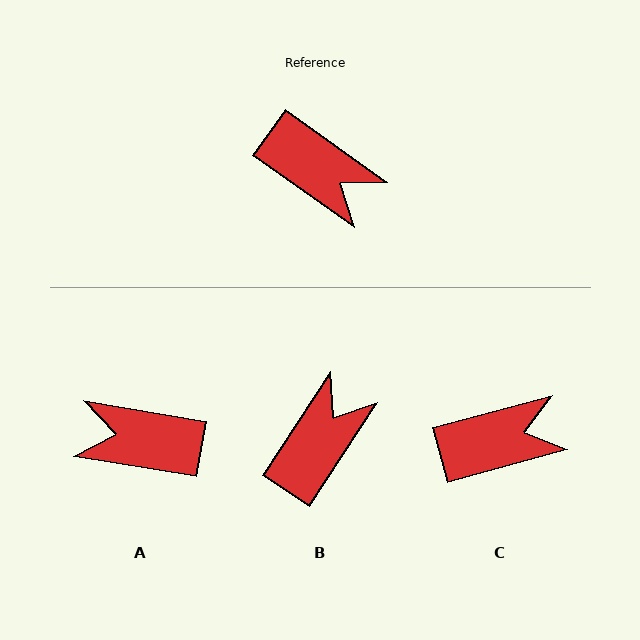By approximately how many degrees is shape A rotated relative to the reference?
Approximately 154 degrees clockwise.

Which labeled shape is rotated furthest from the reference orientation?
A, about 154 degrees away.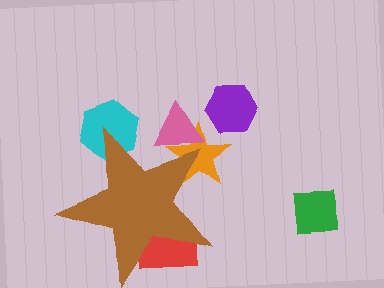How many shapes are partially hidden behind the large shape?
4 shapes are partially hidden.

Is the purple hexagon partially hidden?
No, the purple hexagon is fully visible.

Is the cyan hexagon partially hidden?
Yes, the cyan hexagon is partially hidden behind the brown star.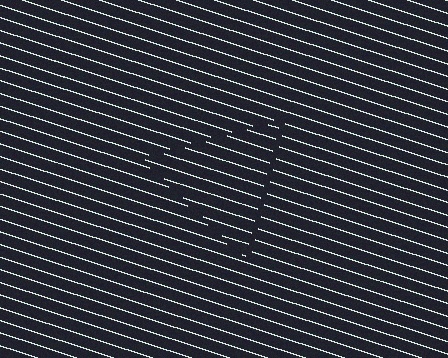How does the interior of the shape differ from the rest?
The interior of the shape contains the same grating, shifted by half a period — the contour is defined by the phase discontinuity where line-ends from the inner and outer gratings abut.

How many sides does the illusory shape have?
3 sides — the line-ends trace a triangle.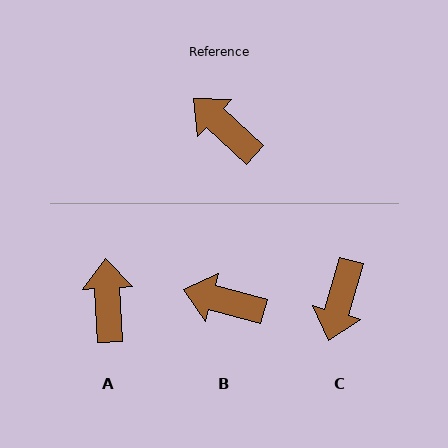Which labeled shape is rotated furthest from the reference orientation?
C, about 117 degrees away.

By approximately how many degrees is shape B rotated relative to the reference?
Approximately 27 degrees counter-clockwise.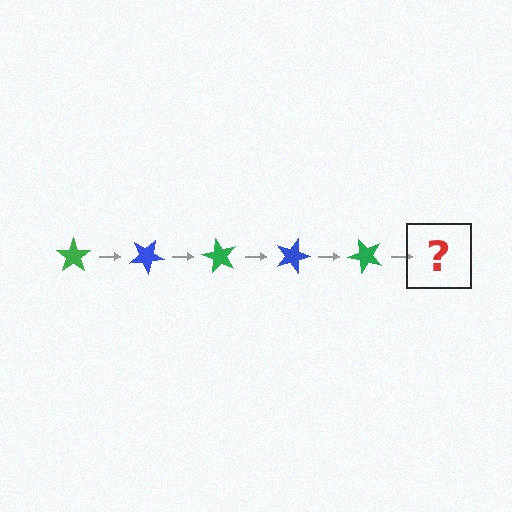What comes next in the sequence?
The next element should be a blue star, rotated 150 degrees from the start.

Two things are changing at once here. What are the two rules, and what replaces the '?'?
The two rules are that it rotates 30 degrees each step and the color cycles through green and blue. The '?' should be a blue star, rotated 150 degrees from the start.